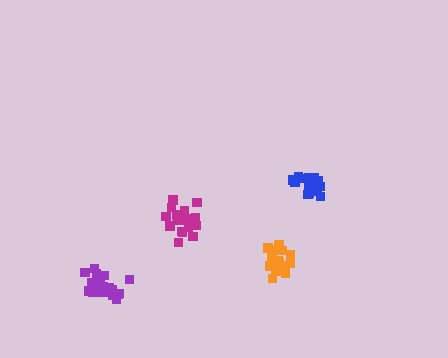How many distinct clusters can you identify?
There are 4 distinct clusters.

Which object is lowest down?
The purple cluster is bottommost.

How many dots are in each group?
Group 1: 21 dots, Group 2: 20 dots, Group 3: 19 dots, Group 4: 18 dots (78 total).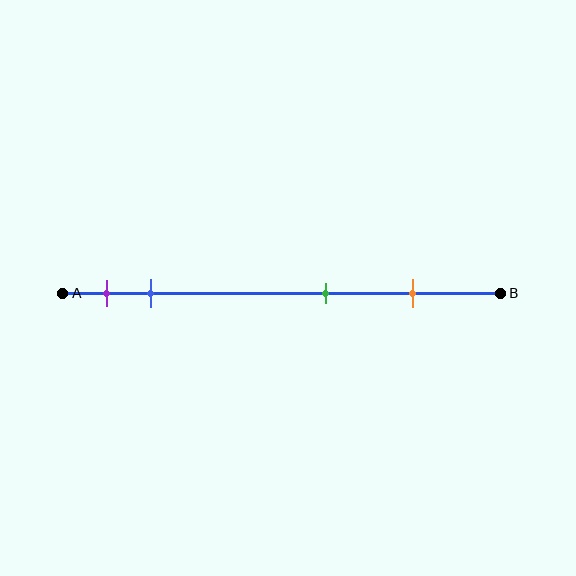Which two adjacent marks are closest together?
The purple and blue marks are the closest adjacent pair.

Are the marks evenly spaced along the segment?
No, the marks are not evenly spaced.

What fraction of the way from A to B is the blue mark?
The blue mark is approximately 20% (0.2) of the way from A to B.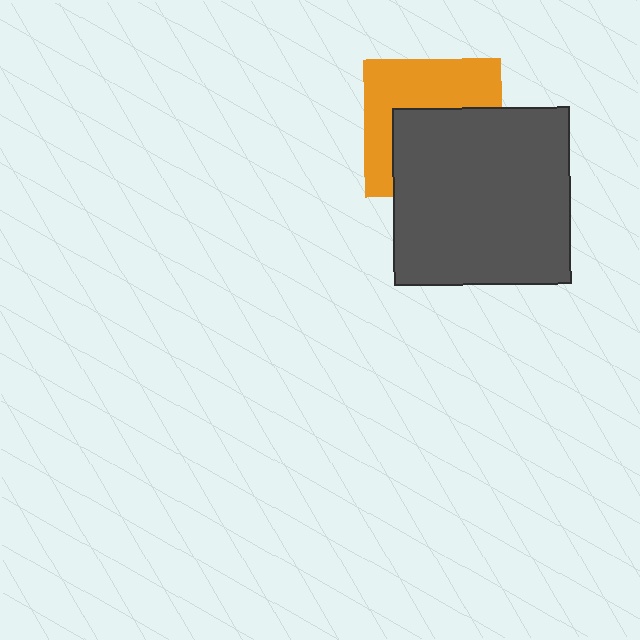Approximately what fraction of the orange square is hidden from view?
Roughly 51% of the orange square is hidden behind the dark gray square.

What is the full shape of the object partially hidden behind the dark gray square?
The partially hidden object is an orange square.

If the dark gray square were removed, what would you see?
You would see the complete orange square.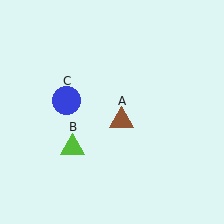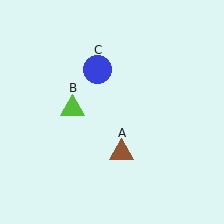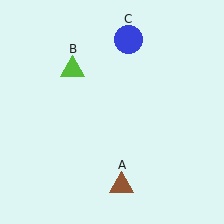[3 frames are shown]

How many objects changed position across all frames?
3 objects changed position: brown triangle (object A), lime triangle (object B), blue circle (object C).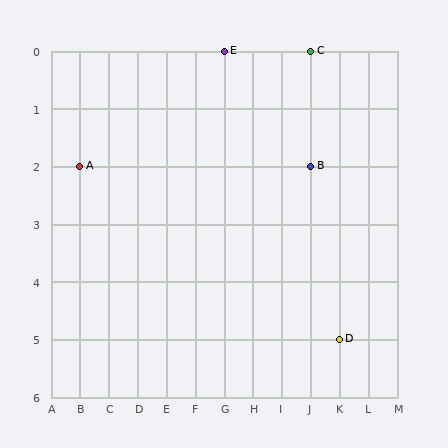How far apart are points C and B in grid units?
Points C and B are 2 rows apart.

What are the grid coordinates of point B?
Point B is at grid coordinates (J, 2).